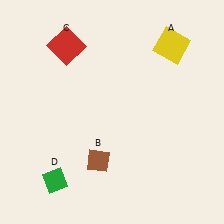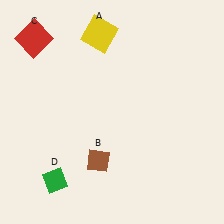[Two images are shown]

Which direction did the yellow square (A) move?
The yellow square (A) moved left.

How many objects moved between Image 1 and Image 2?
2 objects moved between the two images.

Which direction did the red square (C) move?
The red square (C) moved left.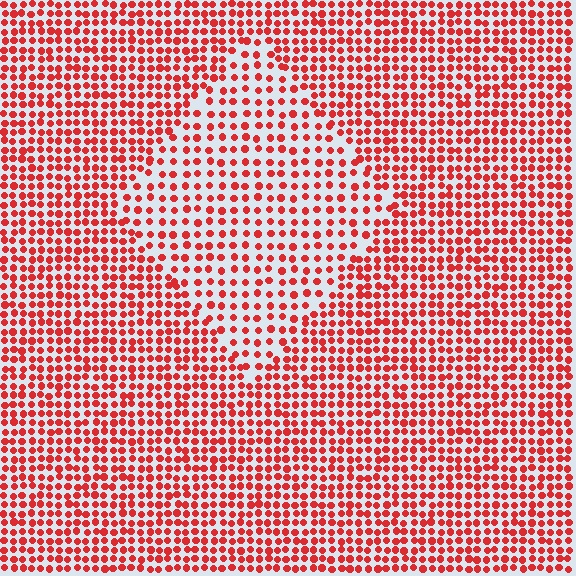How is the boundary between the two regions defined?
The boundary is defined by a change in element density (approximately 1.7x ratio). All elements are the same color, size, and shape.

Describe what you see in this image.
The image contains small red elements arranged at two different densities. A diamond-shaped region is visible where the elements are less densely packed than the surrounding area.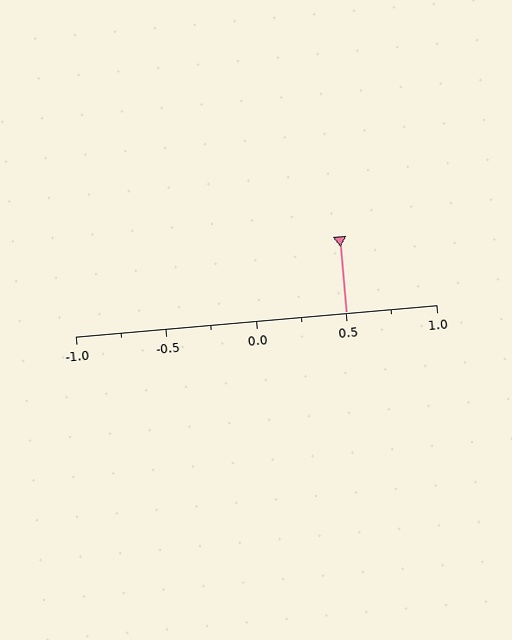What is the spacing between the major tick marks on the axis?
The major ticks are spaced 0.5 apart.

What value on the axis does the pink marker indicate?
The marker indicates approximately 0.5.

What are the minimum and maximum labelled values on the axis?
The axis runs from -1.0 to 1.0.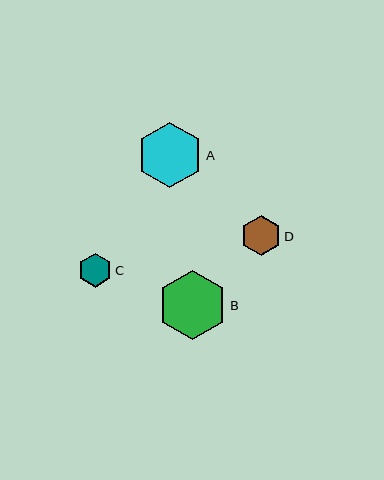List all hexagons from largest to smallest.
From largest to smallest: B, A, D, C.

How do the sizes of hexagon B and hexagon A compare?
Hexagon B and hexagon A are approximately the same size.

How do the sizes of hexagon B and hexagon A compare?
Hexagon B and hexagon A are approximately the same size.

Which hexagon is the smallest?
Hexagon C is the smallest with a size of approximately 34 pixels.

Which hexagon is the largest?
Hexagon B is the largest with a size of approximately 69 pixels.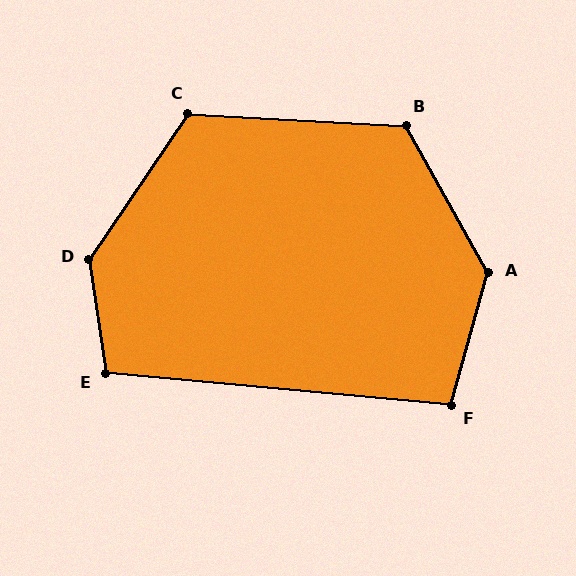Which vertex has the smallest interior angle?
F, at approximately 100 degrees.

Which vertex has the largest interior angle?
D, at approximately 137 degrees.